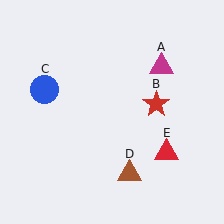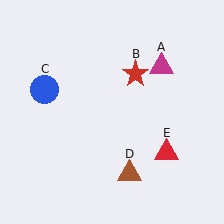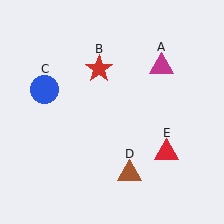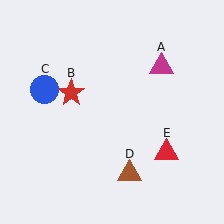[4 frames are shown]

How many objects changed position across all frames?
1 object changed position: red star (object B).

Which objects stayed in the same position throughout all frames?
Magenta triangle (object A) and blue circle (object C) and brown triangle (object D) and red triangle (object E) remained stationary.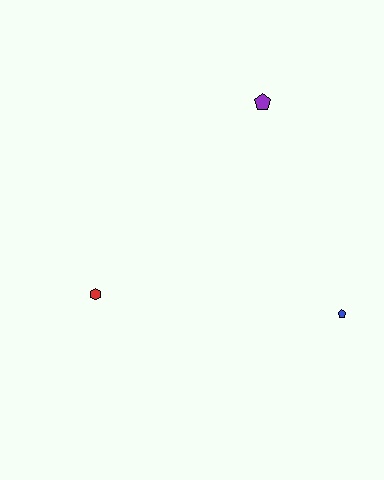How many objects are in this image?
There are 3 objects.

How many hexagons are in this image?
There is 1 hexagon.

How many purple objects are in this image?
There is 1 purple object.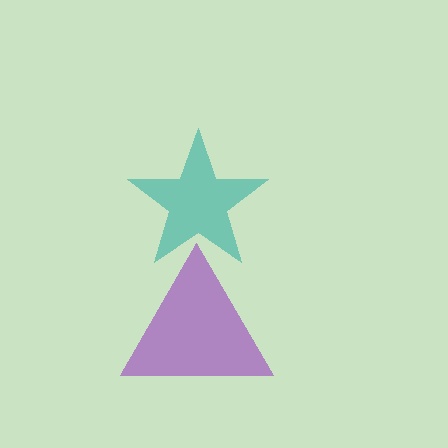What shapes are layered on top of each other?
The layered shapes are: a teal star, a purple triangle.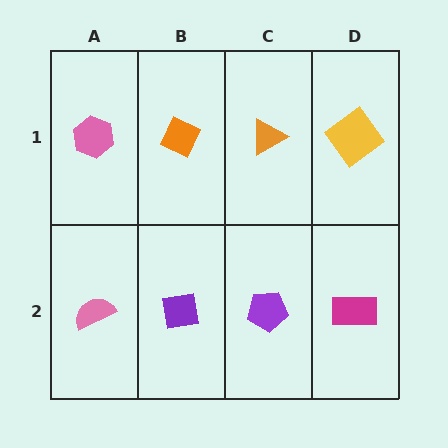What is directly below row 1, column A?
A pink semicircle.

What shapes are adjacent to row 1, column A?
A pink semicircle (row 2, column A), an orange diamond (row 1, column B).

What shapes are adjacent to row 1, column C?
A purple pentagon (row 2, column C), an orange diamond (row 1, column B), a yellow diamond (row 1, column D).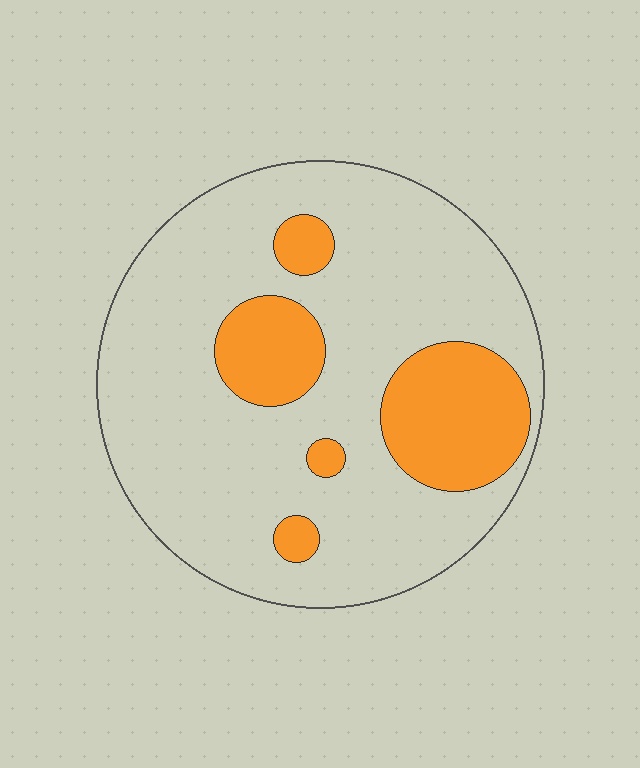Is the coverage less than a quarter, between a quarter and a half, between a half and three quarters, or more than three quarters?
Less than a quarter.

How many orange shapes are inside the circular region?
5.